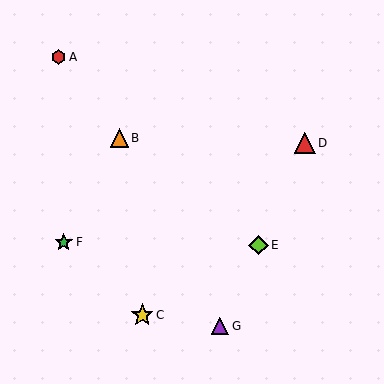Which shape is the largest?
The yellow star (labeled C) is the largest.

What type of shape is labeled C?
Shape C is a yellow star.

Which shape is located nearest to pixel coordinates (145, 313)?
The yellow star (labeled C) at (142, 315) is nearest to that location.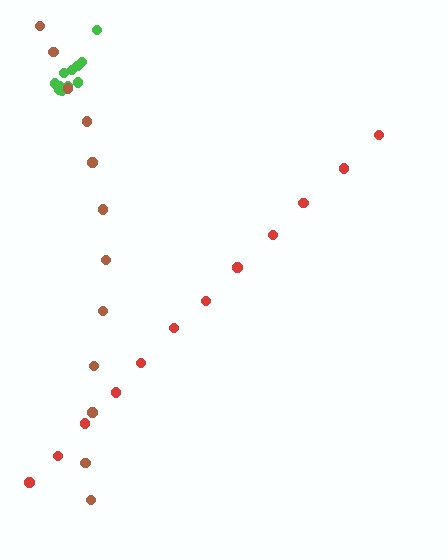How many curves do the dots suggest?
There are 3 distinct paths.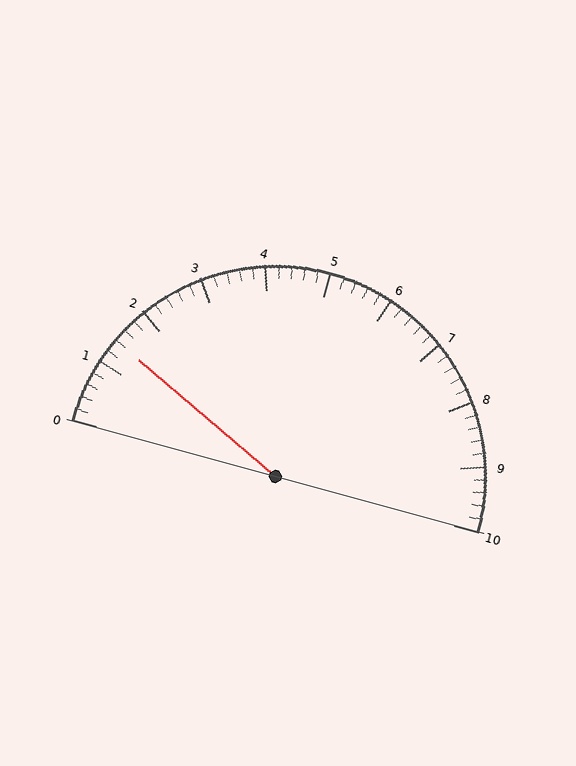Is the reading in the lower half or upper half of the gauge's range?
The reading is in the lower half of the range (0 to 10).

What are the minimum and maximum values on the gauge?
The gauge ranges from 0 to 10.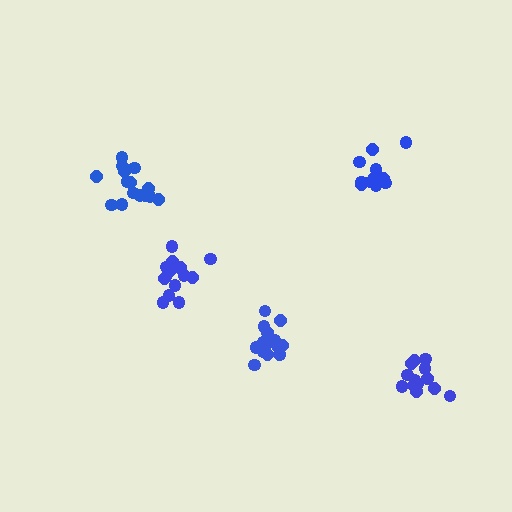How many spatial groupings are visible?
There are 5 spatial groupings.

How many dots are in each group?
Group 1: 13 dots, Group 2: 11 dots, Group 3: 16 dots, Group 4: 16 dots, Group 5: 15 dots (71 total).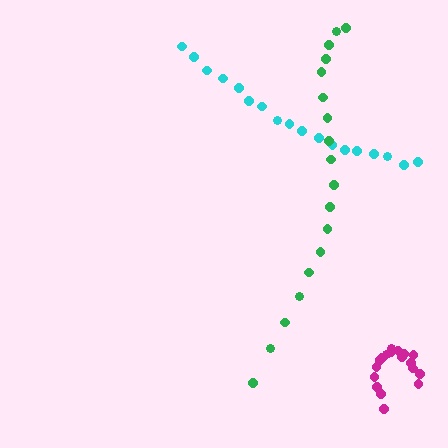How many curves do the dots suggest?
There are 3 distinct paths.